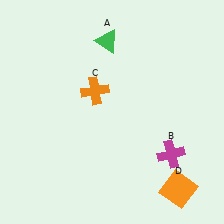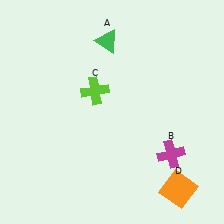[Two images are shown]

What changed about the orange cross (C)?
In Image 1, C is orange. In Image 2, it changed to lime.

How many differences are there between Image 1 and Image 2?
There is 1 difference between the two images.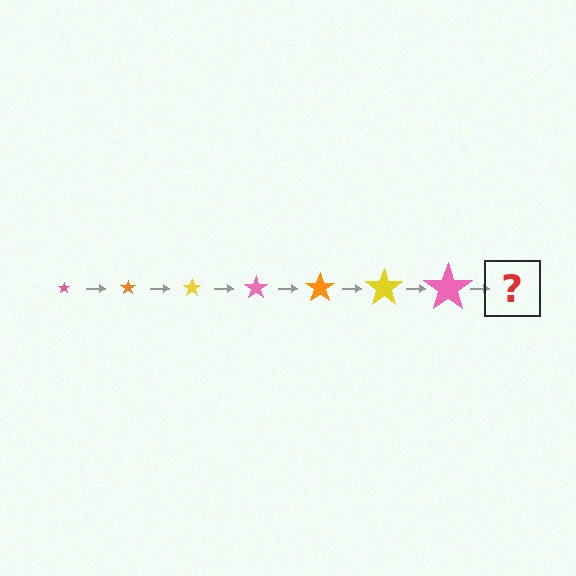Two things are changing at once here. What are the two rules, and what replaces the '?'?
The two rules are that the star grows larger each step and the color cycles through pink, orange, and yellow. The '?' should be an orange star, larger than the previous one.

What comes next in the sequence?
The next element should be an orange star, larger than the previous one.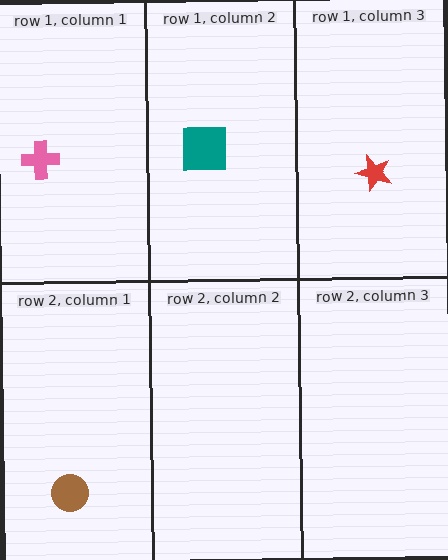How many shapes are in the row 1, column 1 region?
1.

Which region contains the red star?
The row 1, column 3 region.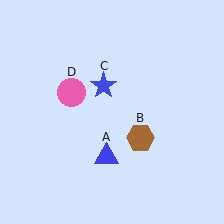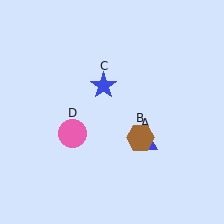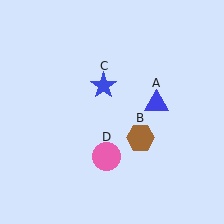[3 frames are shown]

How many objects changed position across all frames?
2 objects changed position: blue triangle (object A), pink circle (object D).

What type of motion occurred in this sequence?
The blue triangle (object A), pink circle (object D) rotated counterclockwise around the center of the scene.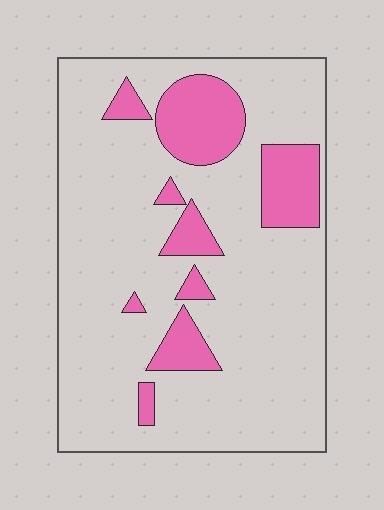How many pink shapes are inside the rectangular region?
9.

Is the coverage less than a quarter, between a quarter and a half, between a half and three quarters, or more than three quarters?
Less than a quarter.